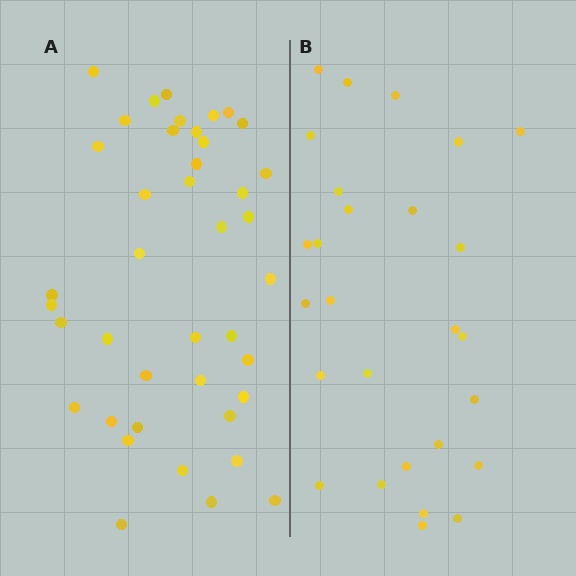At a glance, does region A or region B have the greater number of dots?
Region A (the left region) has more dots.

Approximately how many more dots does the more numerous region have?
Region A has approximately 15 more dots than region B.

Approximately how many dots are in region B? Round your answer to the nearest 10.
About 30 dots. (The exact count is 27, which rounds to 30.)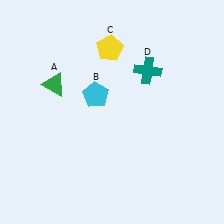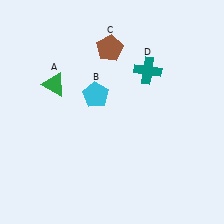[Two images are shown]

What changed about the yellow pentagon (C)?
In Image 1, C is yellow. In Image 2, it changed to brown.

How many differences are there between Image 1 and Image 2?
There is 1 difference between the two images.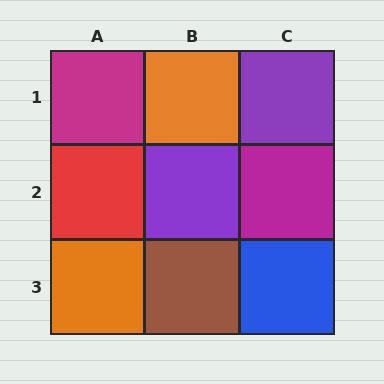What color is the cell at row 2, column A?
Red.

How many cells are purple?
2 cells are purple.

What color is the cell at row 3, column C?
Blue.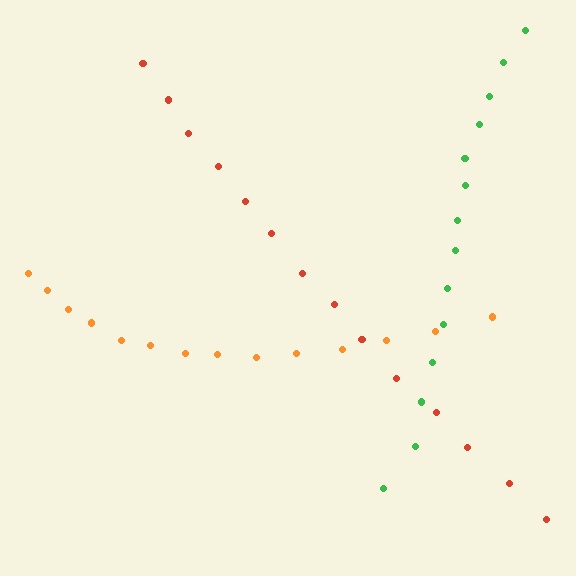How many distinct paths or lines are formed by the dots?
There are 3 distinct paths.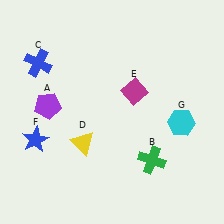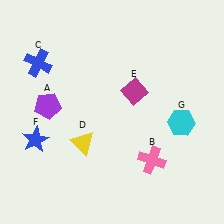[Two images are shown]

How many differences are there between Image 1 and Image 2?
There is 1 difference between the two images.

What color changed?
The cross (B) changed from green in Image 1 to pink in Image 2.